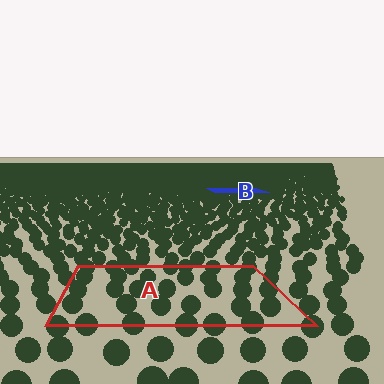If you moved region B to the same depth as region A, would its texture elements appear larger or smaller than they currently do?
They would appear larger. At a closer depth, the same texture elements are projected at a bigger on-screen size.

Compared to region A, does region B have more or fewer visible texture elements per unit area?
Region B has more texture elements per unit area — they are packed more densely because it is farther away.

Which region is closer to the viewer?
Region A is closer. The texture elements there are larger and more spread out.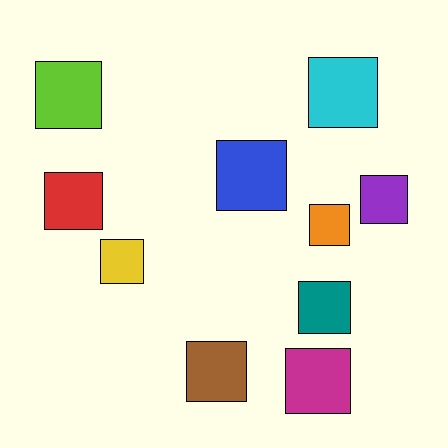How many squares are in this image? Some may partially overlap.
There are 10 squares.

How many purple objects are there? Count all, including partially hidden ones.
There is 1 purple object.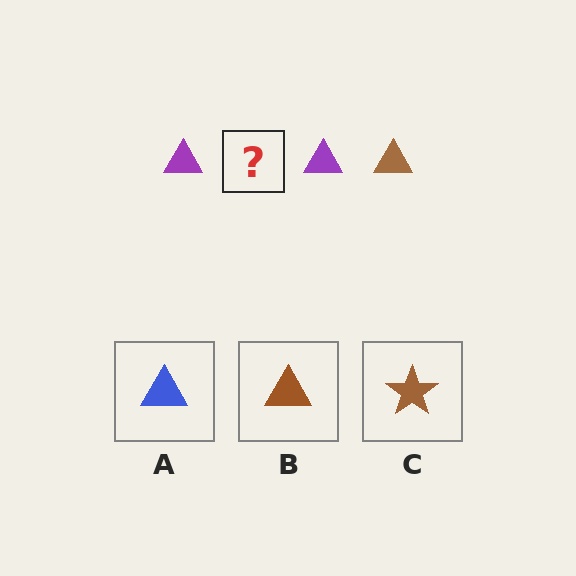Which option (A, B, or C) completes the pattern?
B.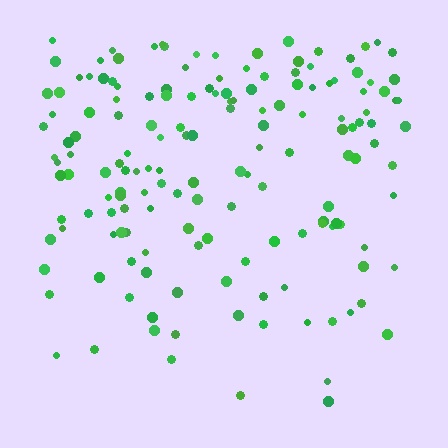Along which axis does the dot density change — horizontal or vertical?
Vertical.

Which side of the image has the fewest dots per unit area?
The bottom.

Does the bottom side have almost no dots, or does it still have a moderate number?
Still a moderate number, just noticeably fewer than the top.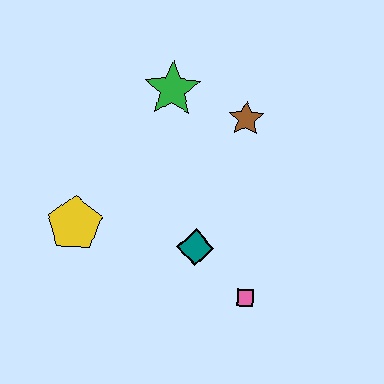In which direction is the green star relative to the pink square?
The green star is above the pink square.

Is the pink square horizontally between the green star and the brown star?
No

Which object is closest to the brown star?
The green star is closest to the brown star.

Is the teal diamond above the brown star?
No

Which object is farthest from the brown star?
The yellow pentagon is farthest from the brown star.